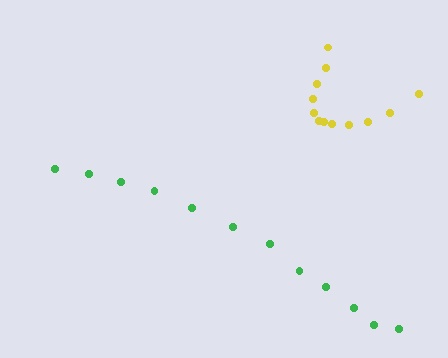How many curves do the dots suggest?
There are 2 distinct paths.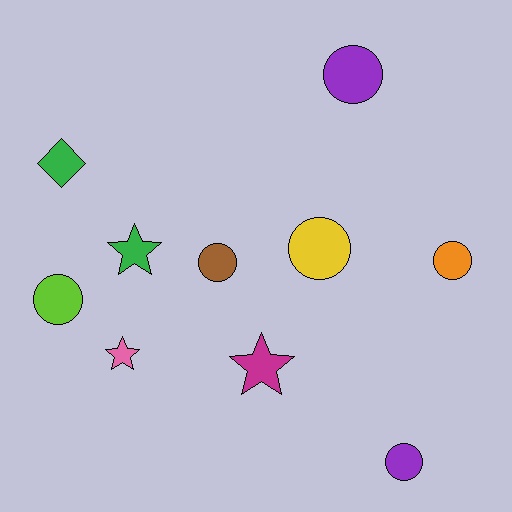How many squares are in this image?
There are no squares.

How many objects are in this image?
There are 10 objects.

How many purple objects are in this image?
There are 2 purple objects.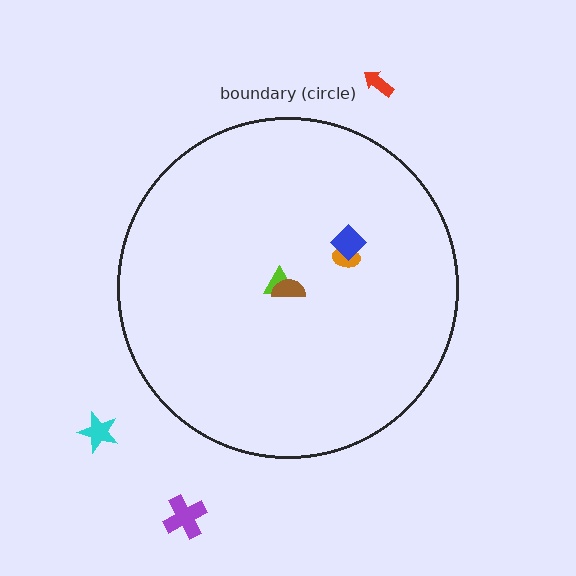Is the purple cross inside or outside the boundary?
Outside.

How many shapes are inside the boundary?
4 inside, 3 outside.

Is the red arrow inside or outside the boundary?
Outside.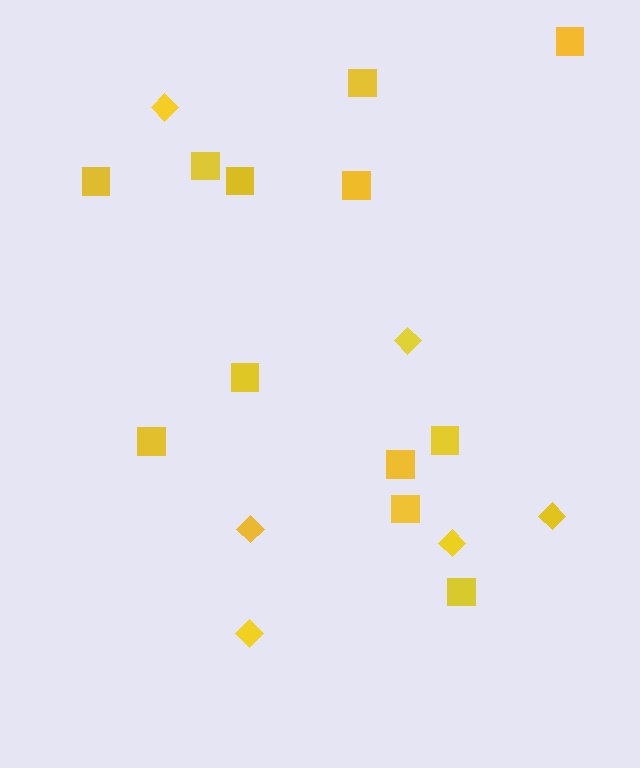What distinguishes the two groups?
There are 2 groups: one group of diamonds (6) and one group of squares (12).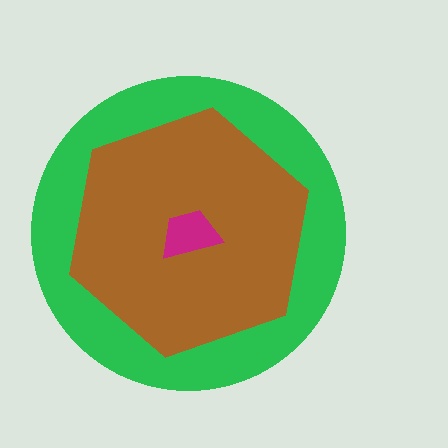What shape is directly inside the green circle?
The brown hexagon.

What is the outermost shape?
The green circle.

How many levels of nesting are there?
3.